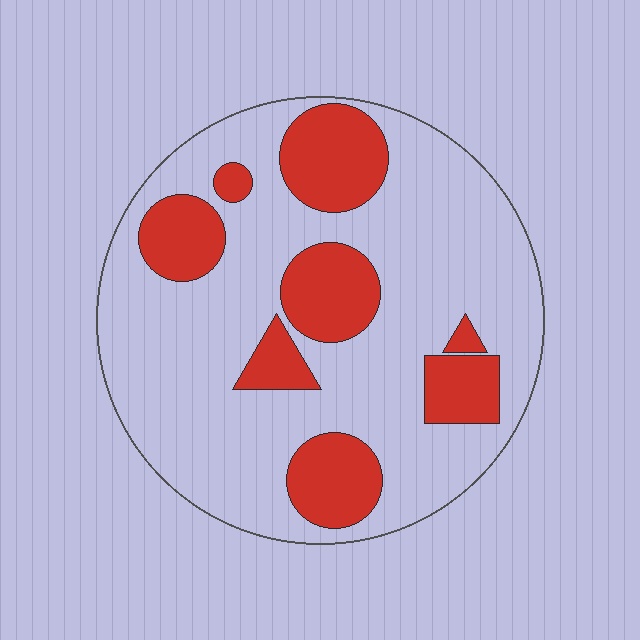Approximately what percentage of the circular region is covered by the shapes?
Approximately 25%.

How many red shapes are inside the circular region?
8.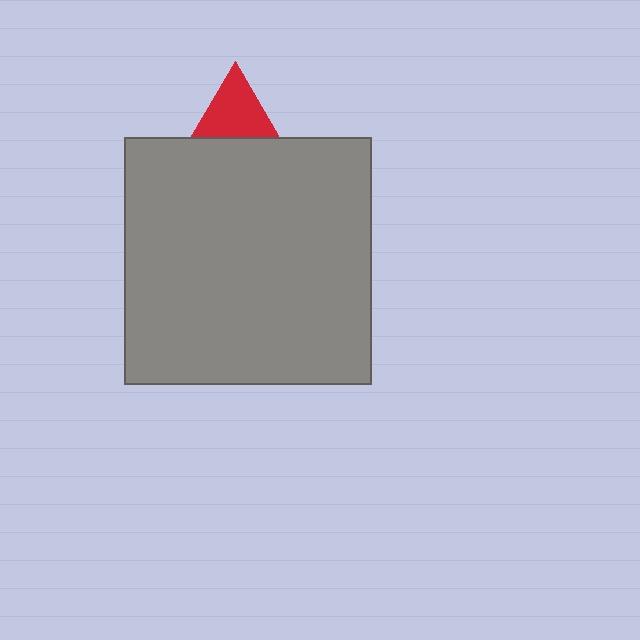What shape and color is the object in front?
The object in front is a gray square.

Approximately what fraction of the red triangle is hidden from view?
Roughly 50% of the red triangle is hidden behind the gray square.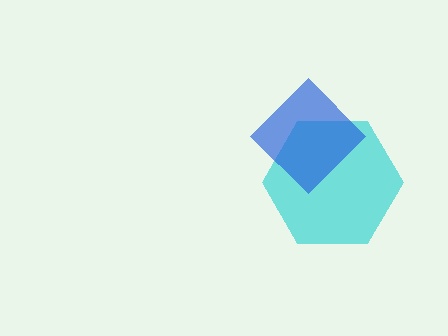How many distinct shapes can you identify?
There are 2 distinct shapes: a cyan hexagon, a blue diamond.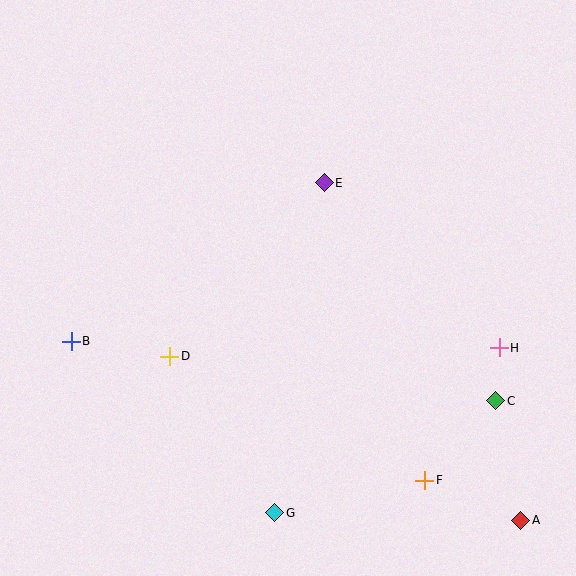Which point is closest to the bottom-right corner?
Point A is closest to the bottom-right corner.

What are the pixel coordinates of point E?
Point E is at (324, 183).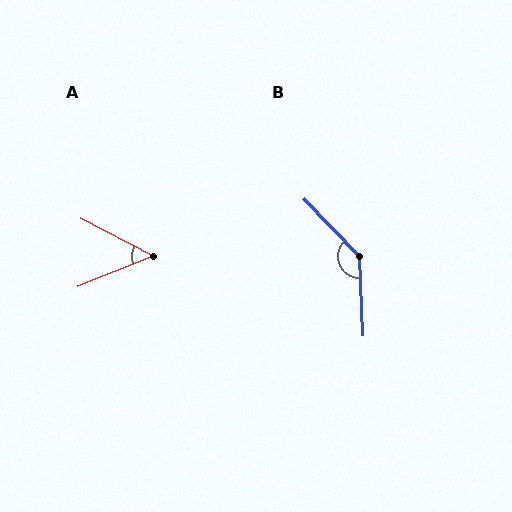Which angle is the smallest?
A, at approximately 50 degrees.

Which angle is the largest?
B, at approximately 139 degrees.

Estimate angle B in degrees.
Approximately 139 degrees.